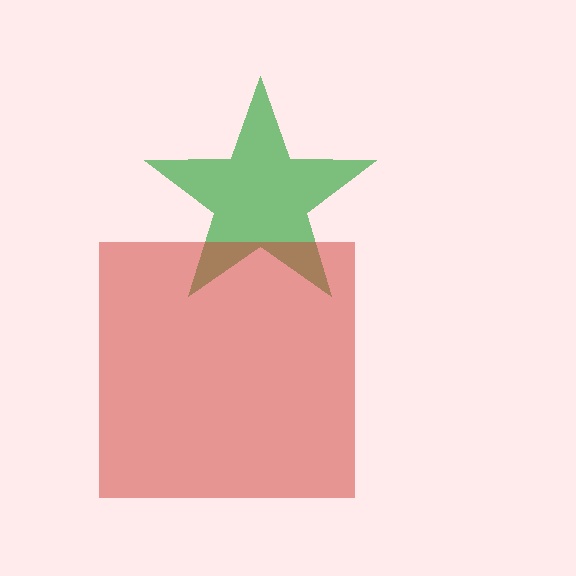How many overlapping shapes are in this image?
There are 2 overlapping shapes in the image.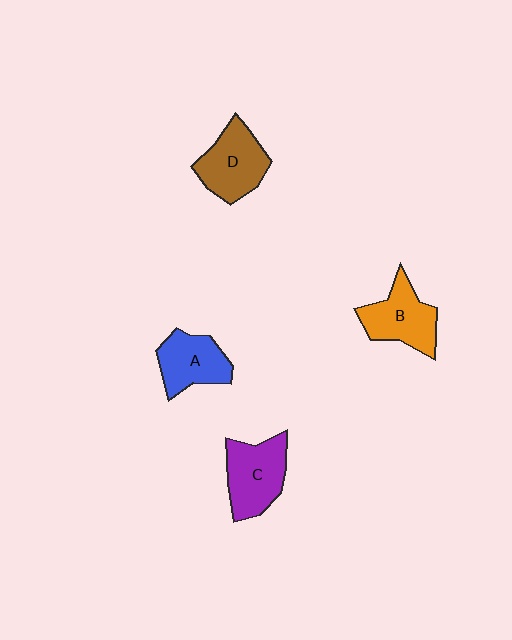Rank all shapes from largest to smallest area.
From largest to smallest: C (purple), D (brown), B (orange), A (blue).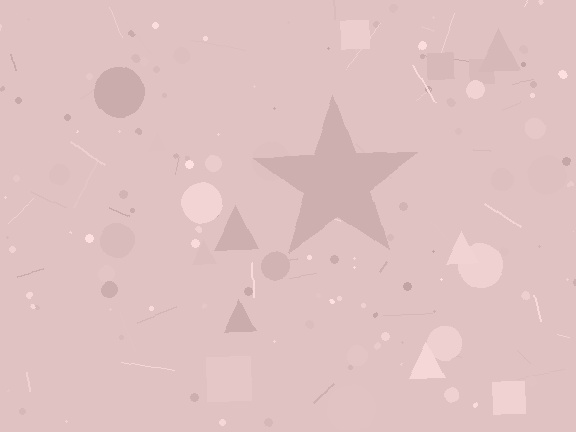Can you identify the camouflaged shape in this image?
The camouflaged shape is a star.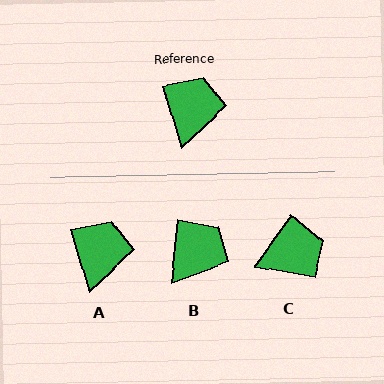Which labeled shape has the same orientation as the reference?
A.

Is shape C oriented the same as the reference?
No, it is off by about 52 degrees.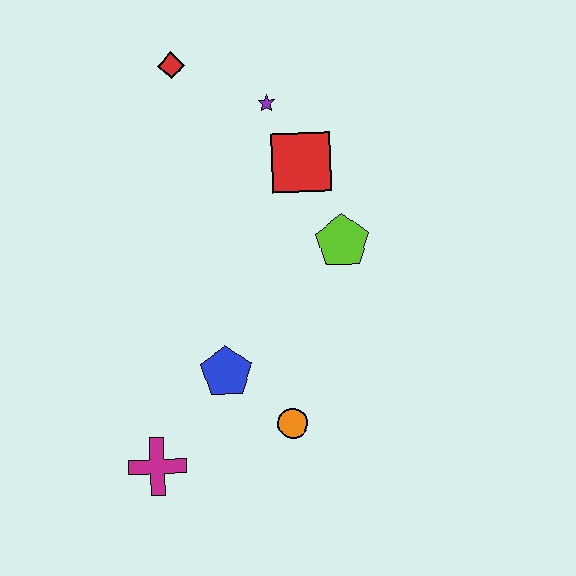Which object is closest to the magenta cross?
The blue pentagon is closest to the magenta cross.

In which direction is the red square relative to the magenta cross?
The red square is above the magenta cross.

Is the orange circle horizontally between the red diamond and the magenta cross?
No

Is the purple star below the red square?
No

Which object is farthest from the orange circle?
The red diamond is farthest from the orange circle.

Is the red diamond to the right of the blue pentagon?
No